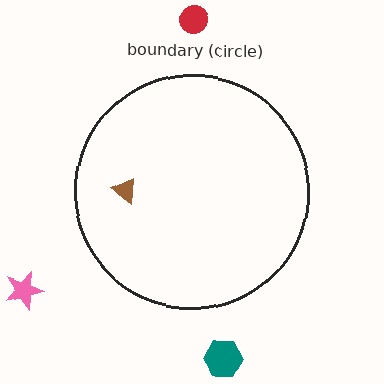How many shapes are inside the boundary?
1 inside, 3 outside.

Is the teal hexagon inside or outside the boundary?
Outside.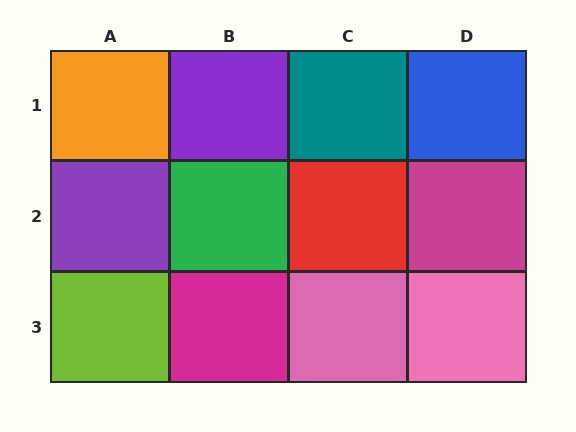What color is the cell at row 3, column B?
Magenta.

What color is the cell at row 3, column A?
Lime.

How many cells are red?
1 cell is red.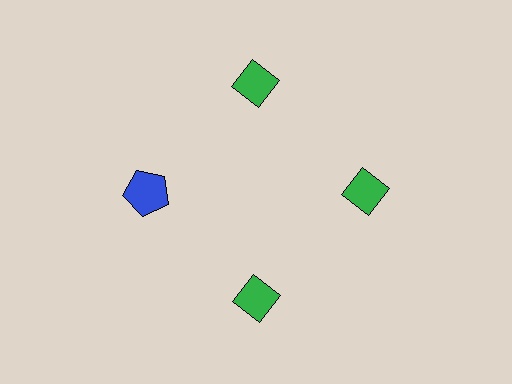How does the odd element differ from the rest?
It differs in both color (blue instead of green) and shape (pentagon instead of diamond).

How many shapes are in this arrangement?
There are 4 shapes arranged in a ring pattern.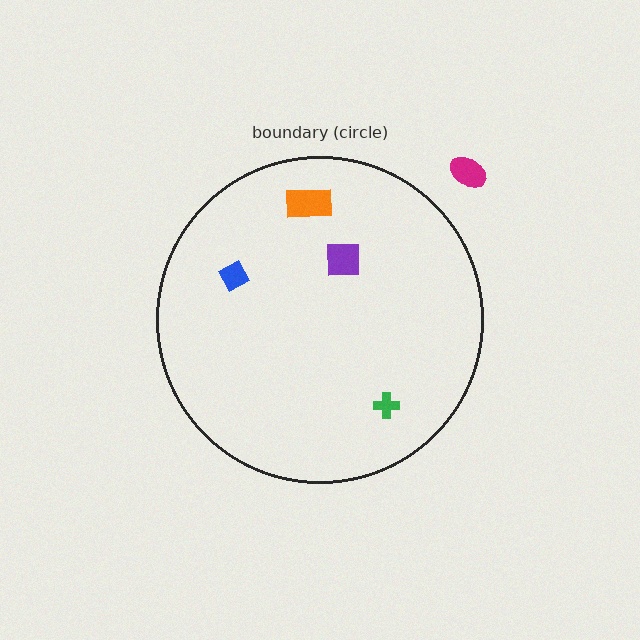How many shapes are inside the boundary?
4 inside, 1 outside.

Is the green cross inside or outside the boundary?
Inside.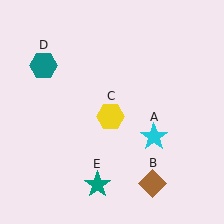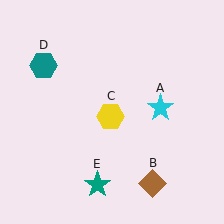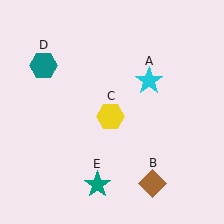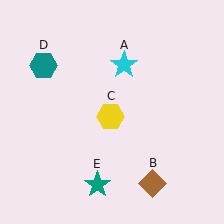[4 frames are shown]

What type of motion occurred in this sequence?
The cyan star (object A) rotated counterclockwise around the center of the scene.